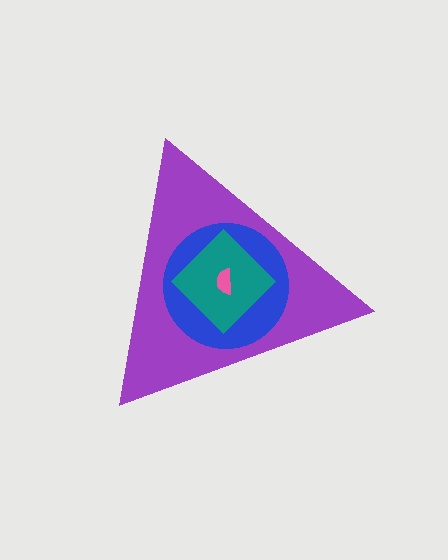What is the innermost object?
The pink semicircle.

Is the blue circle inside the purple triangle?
Yes.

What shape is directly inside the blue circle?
The teal diamond.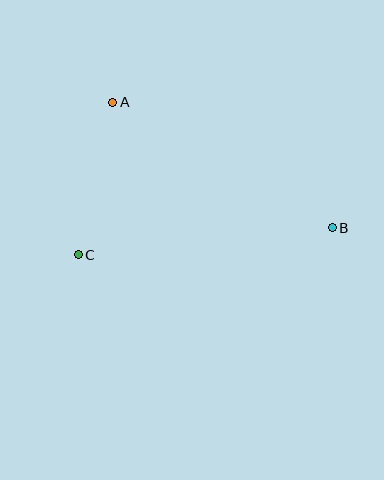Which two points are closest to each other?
Points A and C are closest to each other.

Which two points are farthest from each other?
Points B and C are farthest from each other.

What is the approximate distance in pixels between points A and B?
The distance between A and B is approximately 253 pixels.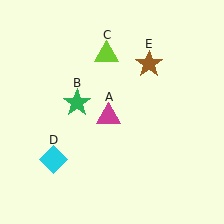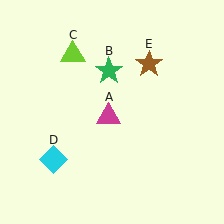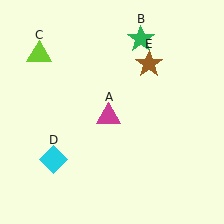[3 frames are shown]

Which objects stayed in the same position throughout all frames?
Magenta triangle (object A) and cyan diamond (object D) and brown star (object E) remained stationary.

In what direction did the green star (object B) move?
The green star (object B) moved up and to the right.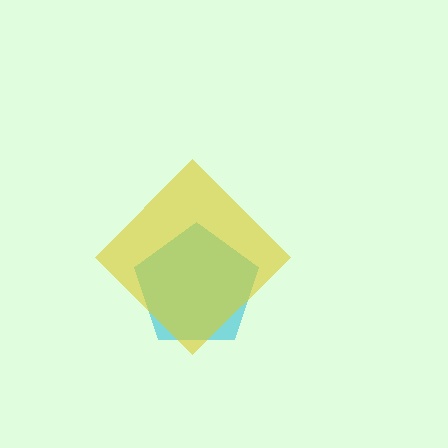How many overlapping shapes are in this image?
There are 2 overlapping shapes in the image.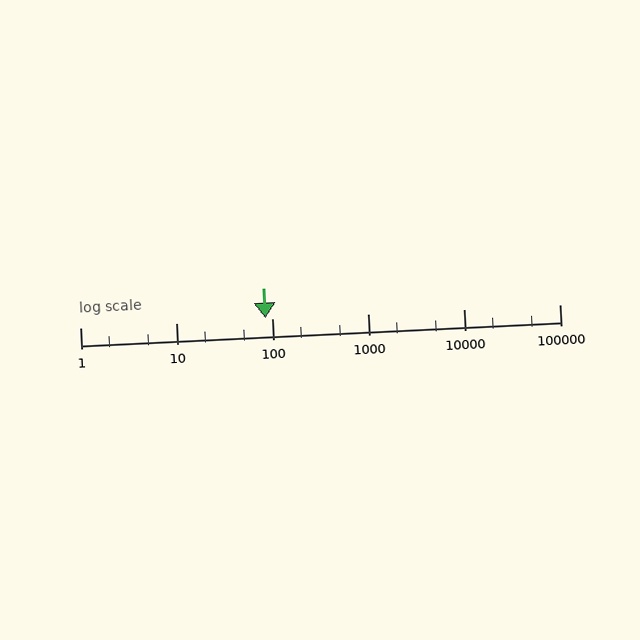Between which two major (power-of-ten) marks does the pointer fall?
The pointer is between 10 and 100.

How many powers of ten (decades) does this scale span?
The scale spans 5 decades, from 1 to 100000.